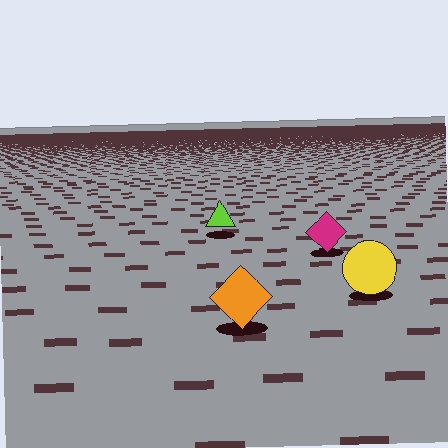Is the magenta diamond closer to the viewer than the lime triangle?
Yes. The magenta diamond is closer — you can tell from the texture gradient: the ground texture is coarser near it.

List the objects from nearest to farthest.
From nearest to farthest: the orange diamond, the yellow circle, the magenta diamond, the lime triangle.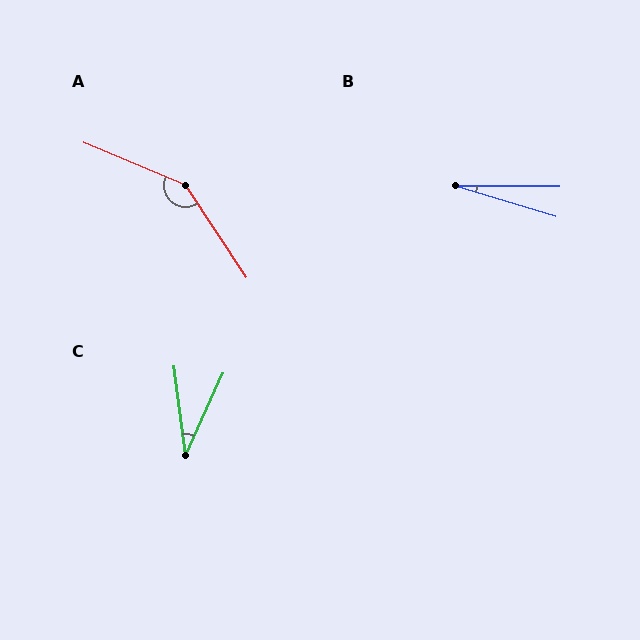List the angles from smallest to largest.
B (17°), C (32°), A (147°).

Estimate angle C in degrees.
Approximately 32 degrees.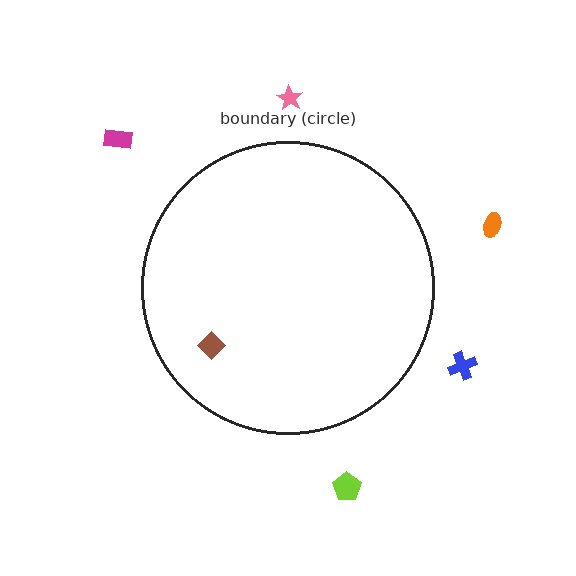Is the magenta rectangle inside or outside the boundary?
Outside.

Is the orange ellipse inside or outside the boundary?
Outside.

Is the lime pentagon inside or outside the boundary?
Outside.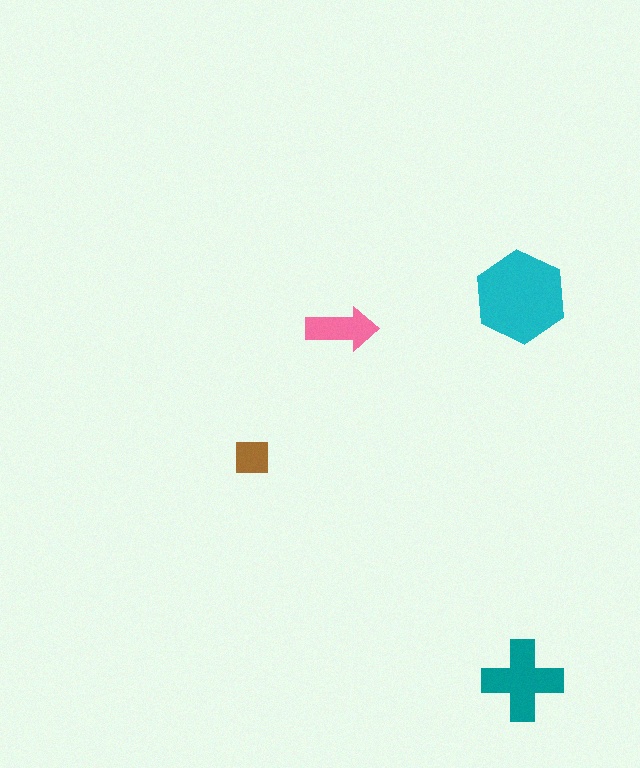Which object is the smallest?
The brown square.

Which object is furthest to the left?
The brown square is leftmost.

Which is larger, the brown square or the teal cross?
The teal cross.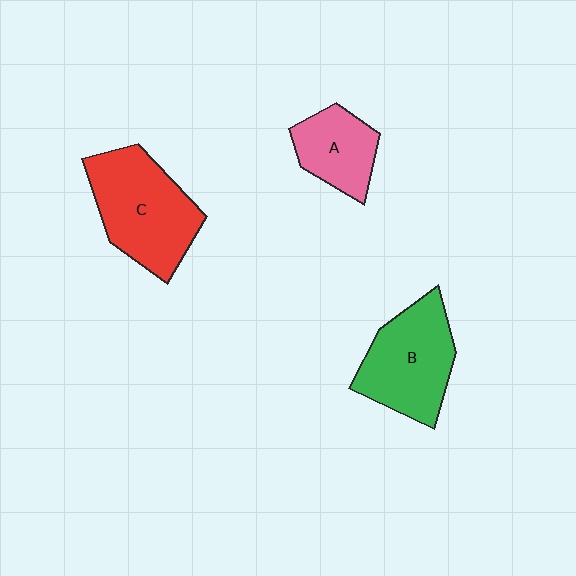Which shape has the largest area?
Shape C (red).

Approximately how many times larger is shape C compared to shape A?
Approximately 1.8 times.